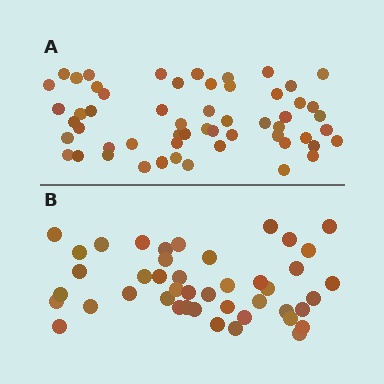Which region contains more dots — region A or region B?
Region A (the top region) has more dots.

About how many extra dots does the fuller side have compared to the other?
Region A has roughly 12 or so more dots than region B.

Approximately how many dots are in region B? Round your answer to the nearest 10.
About 40 dots. (The exact count is 44, which rounds to 40.)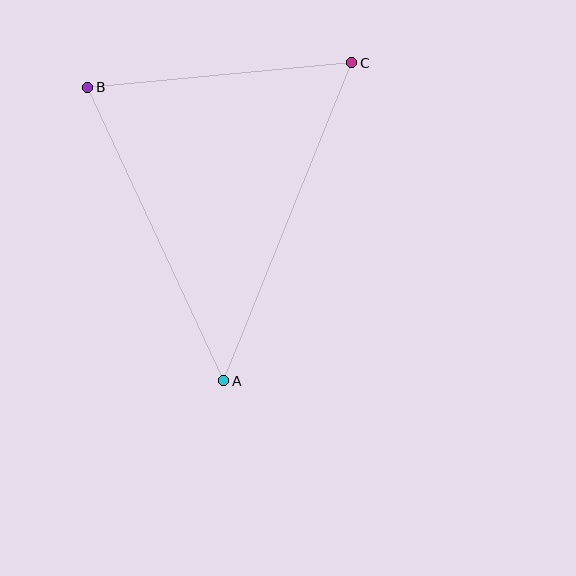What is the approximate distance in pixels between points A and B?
The distance between A and B is approximately 323 pixels.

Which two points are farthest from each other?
Points A and C are farthest from each other.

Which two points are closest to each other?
Points B and C are closest to each other.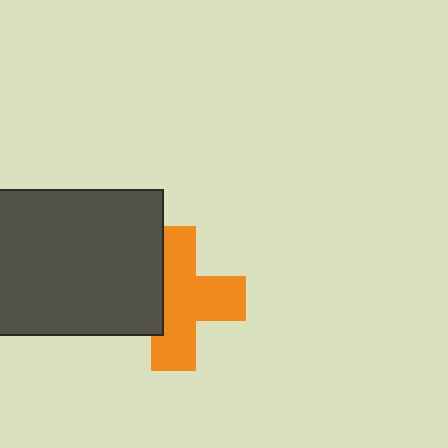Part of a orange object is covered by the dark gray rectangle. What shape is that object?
It is a cross.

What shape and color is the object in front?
The object in front is a dark gray rectangle.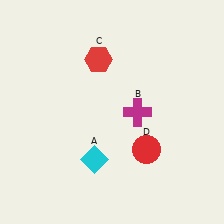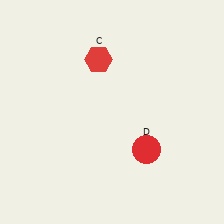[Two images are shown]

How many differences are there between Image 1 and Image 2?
There are 2 differences between the two images.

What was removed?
The cyan diamond (A), the magenta cross (B) were removed in Image 2.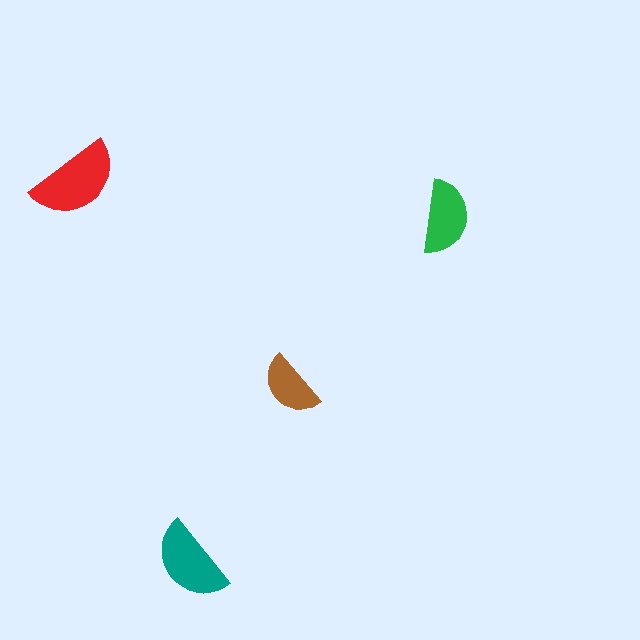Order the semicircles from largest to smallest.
the red one, the teal one, the green one, the brown one.